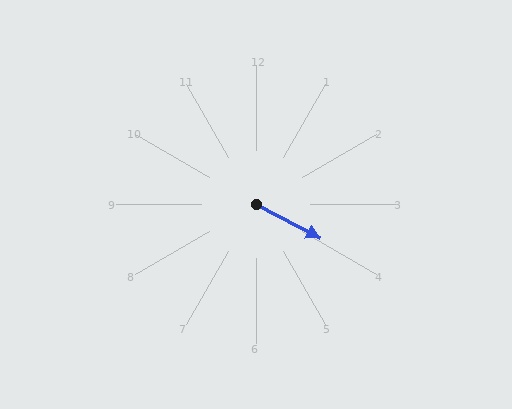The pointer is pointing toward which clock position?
Roughly 4 o'clock.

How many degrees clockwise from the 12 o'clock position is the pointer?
Approximately 118 degrees.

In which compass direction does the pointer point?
Southeast.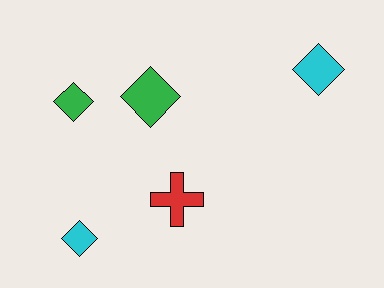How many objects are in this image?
There are 5 objects.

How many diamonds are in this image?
There are 4 diamonds.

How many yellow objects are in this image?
There are no yellow objects.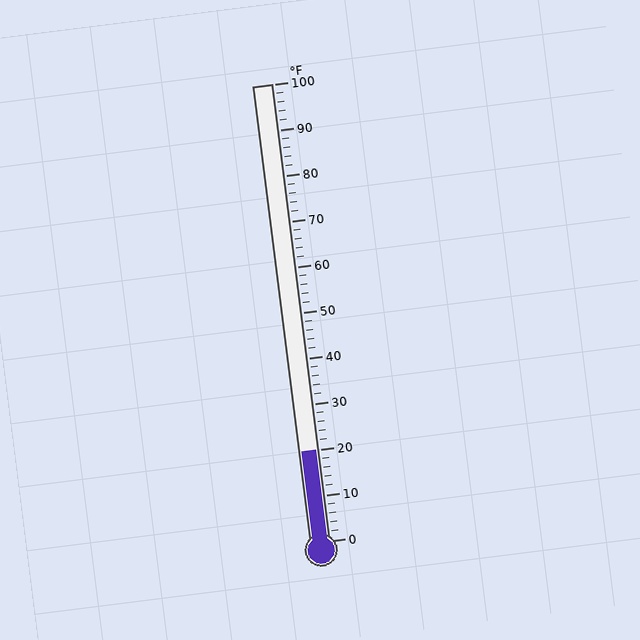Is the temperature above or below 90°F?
The temperature is below 90°F.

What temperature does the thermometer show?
The thermometer shows approximately 20°F.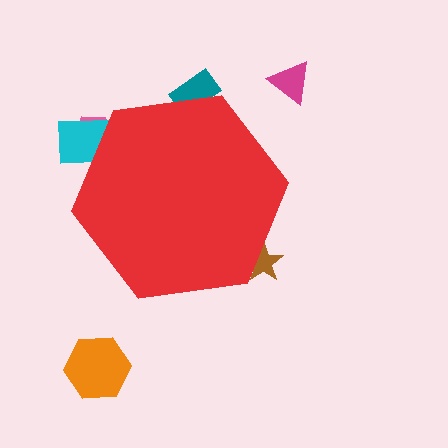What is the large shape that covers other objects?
A red hexagon.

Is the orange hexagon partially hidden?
No, the orange hexagon is fully visible.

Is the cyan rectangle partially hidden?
Yes, the cyan rectangle is partially hidden behind the red hexagon.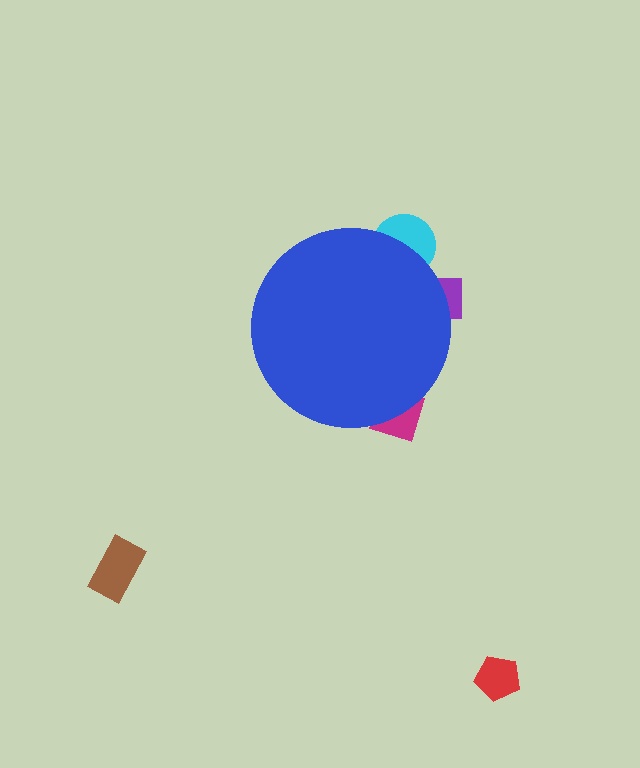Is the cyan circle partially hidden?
Yes, the cyan circle is partially hidden behind the blue circle.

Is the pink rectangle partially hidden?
Yes, the pink rectangle is partially hidden behind the blue circle.